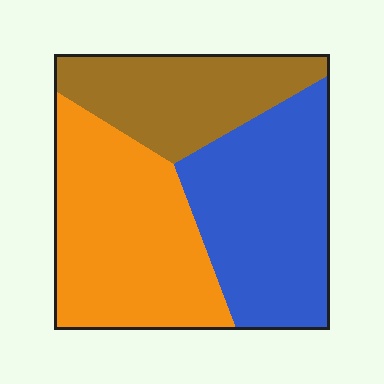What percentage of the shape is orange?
Orange covers about 40% of the shape.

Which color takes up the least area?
Brown, at roughly 25%.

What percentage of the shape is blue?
Blue takes up between a quarter and a half of the shape.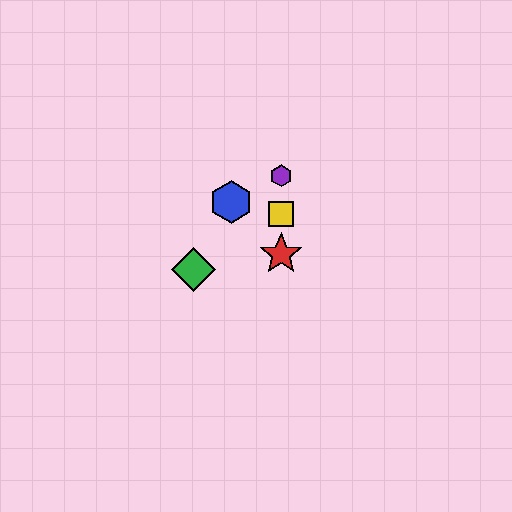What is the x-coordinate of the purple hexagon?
The purple hexagon is at x≈281.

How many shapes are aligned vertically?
3 shapes (the red star, the yellow square, the purple hexagon) are aligned vertically.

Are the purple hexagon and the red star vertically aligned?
Yes, both are at x≈281.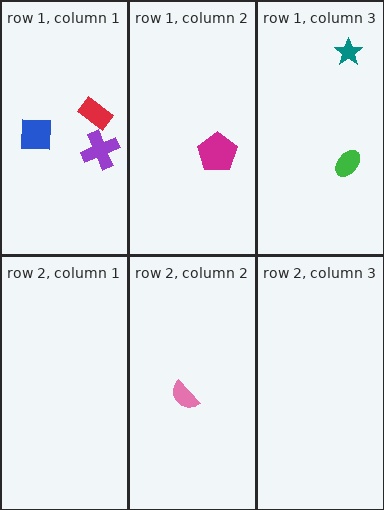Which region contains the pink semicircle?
The row 2, column 2 region.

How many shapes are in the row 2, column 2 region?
1.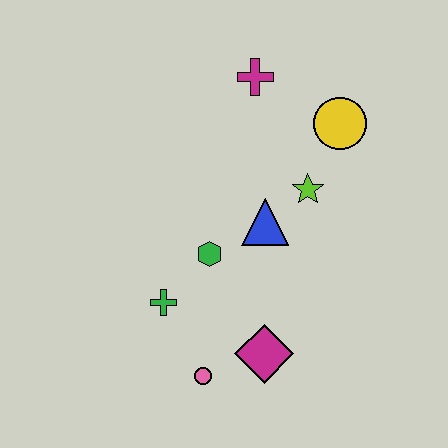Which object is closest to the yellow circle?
The lime star is closest to the yellow circle.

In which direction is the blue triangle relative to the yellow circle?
The blue triangle is below the yellow circle.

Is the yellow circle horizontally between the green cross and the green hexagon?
No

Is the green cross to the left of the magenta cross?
Yes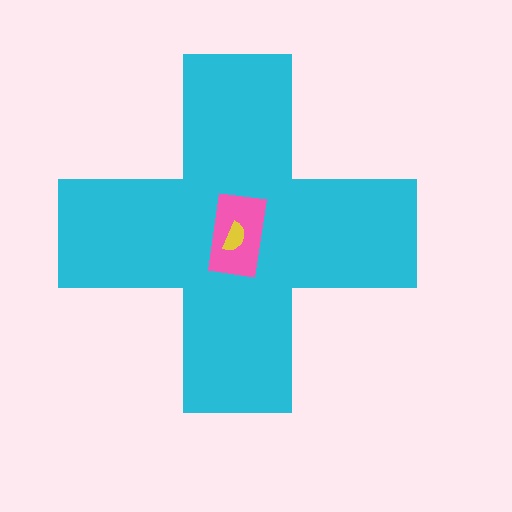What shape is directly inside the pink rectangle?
The yellow semicircle.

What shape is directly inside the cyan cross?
The pink rectangle.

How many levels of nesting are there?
3.